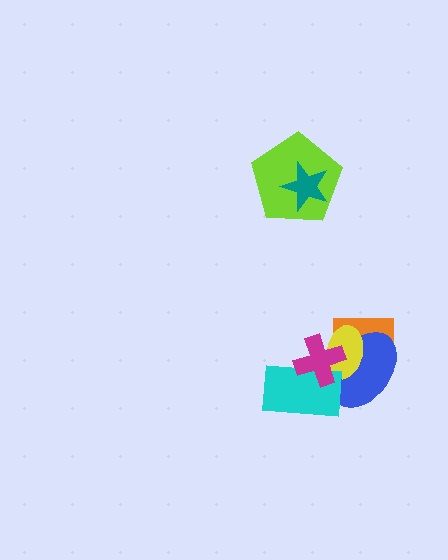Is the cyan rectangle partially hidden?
Yes, it is partially covered by another shape.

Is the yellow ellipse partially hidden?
Yes, it is partially covered by another shape.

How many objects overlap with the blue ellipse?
4 objects overlap with the blue ellipse.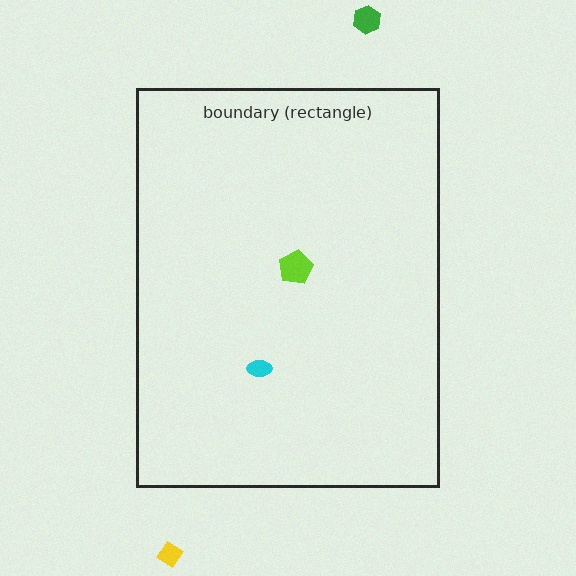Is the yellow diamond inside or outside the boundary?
Outside.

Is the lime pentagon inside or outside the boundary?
Inside.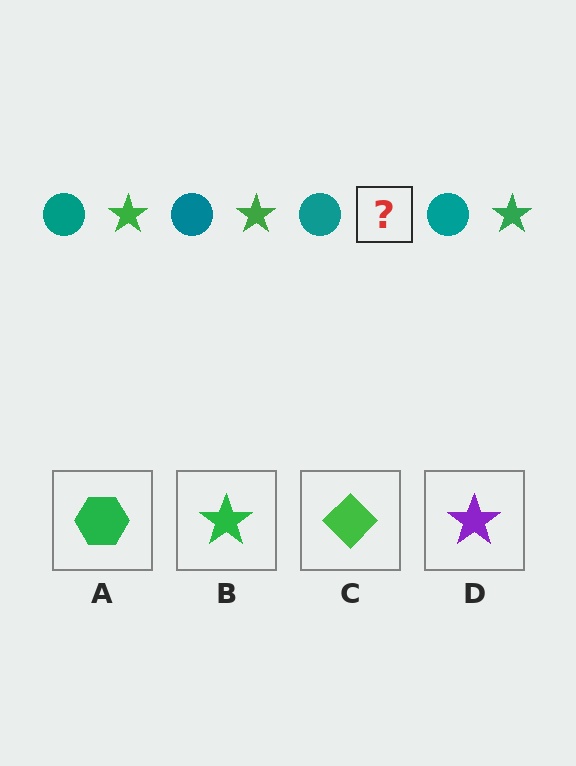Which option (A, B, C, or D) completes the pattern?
B.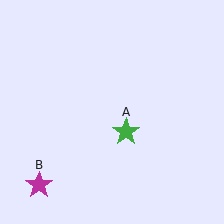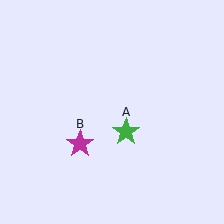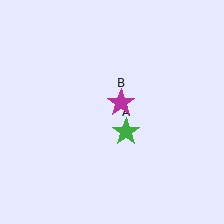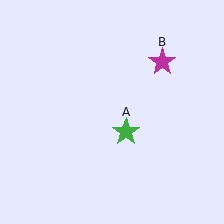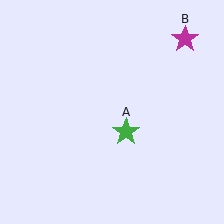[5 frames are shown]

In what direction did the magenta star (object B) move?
The magenta star (object B) moved up and to the right.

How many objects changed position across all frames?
1 object changed position: magenta star (object B).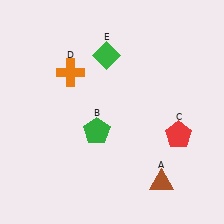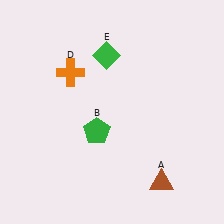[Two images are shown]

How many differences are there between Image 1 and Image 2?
There is 1 difference between the two images.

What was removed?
The red pentagon (C) was removed in Image 2.